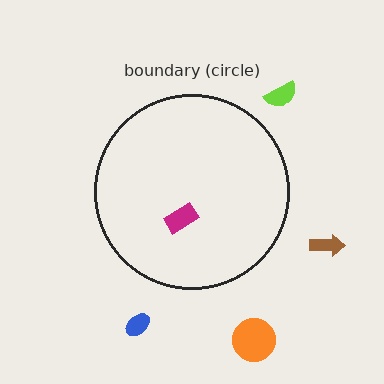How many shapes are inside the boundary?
1 inside, 4 outside.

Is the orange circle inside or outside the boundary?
Outside.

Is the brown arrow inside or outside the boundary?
Outside.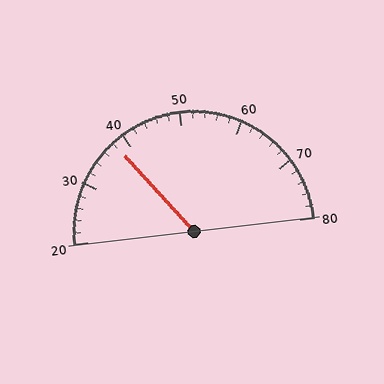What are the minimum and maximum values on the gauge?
The gauge ranges from 20 to 80.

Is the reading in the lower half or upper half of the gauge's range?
The reading is in the lower half of the range (20 to 80).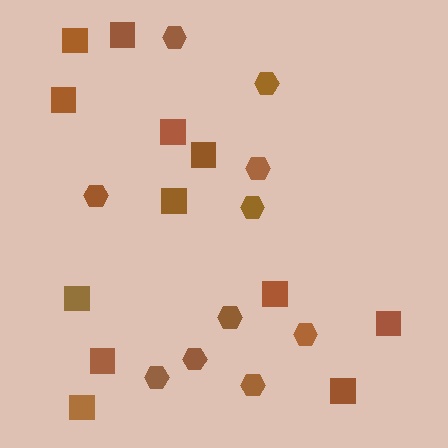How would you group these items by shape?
There are 2 groups: one group of hexagons (10) and one group of squares (12).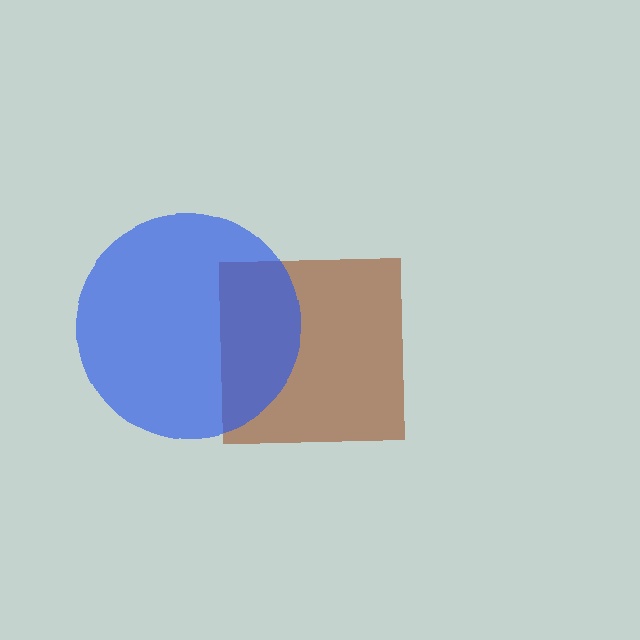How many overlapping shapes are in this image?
There are 2 overlapping shapes in the image.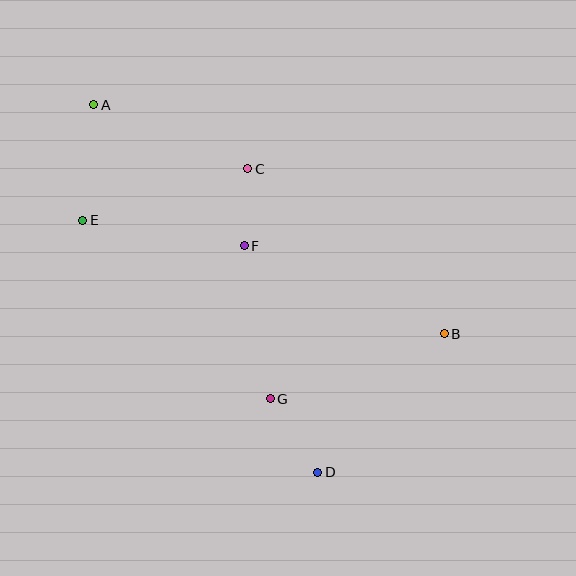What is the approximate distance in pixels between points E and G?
The distance between E and G is approximately 258 pixels.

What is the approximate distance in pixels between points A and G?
The distance between A and G is approximately 343 pixels.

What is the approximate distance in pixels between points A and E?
The distance between A and E is approximately 116 pixels.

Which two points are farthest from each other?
Points A and D are farthest from each other.